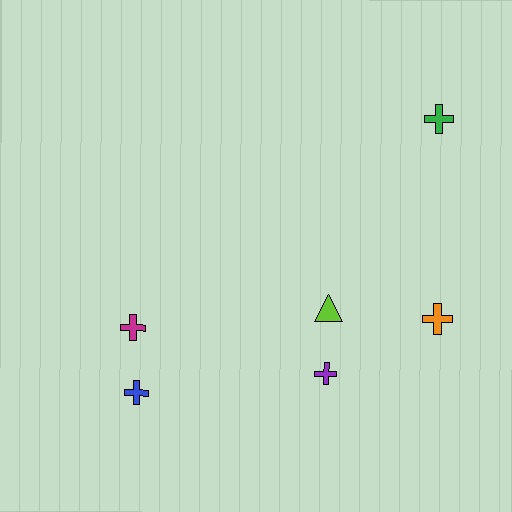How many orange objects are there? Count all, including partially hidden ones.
There is 1 orange object.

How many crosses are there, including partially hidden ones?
There are 5 crosses.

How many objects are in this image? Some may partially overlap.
There are 6 objects.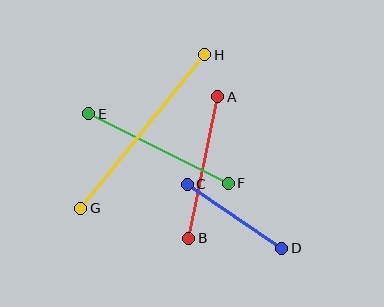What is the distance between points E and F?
The distance is approximately 156 pixels.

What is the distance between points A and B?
The distance is approximately 144 pixels.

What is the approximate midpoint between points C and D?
The midpoint is at approximately (235, 216) pixels.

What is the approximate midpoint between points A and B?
The midpoint is at approximately (203, 167) pixels.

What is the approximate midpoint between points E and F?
The midpoint is at approximately (159, 148) pixels.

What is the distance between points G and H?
The distance is approximately 197 pixels.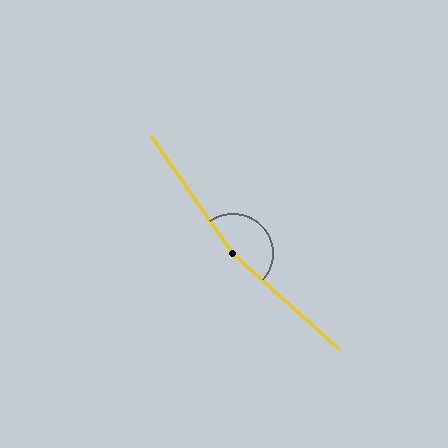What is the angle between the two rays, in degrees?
Approximately 167 degrees.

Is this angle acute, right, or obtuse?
It is obtuse.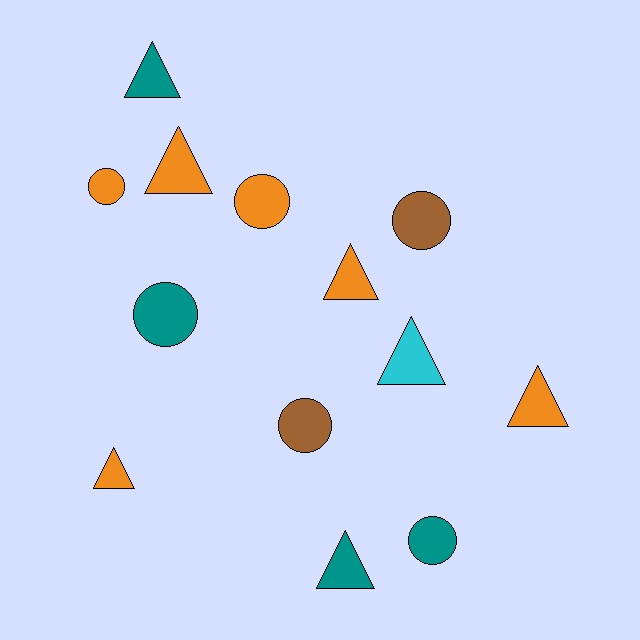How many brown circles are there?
There are 2 brown circles.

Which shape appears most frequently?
Triangle, with 7 objects.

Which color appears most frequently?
Orange, with 6 objects.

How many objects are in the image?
There are 13 objects.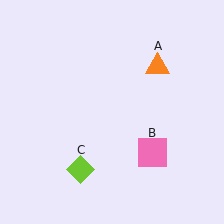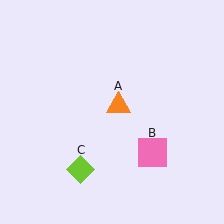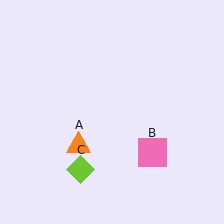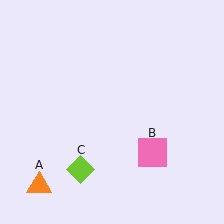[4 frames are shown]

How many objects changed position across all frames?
1 object changed position: orange triangle (object A).